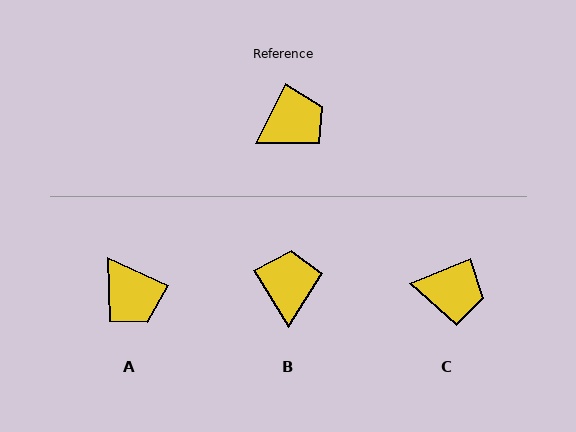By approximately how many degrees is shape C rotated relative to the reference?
Approximately 41 degrees clockwise.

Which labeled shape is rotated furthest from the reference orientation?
A, about 87 degrees away.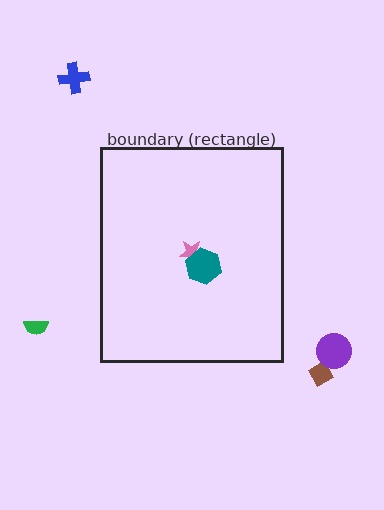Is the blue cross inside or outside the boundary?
Outside.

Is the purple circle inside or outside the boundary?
Outside.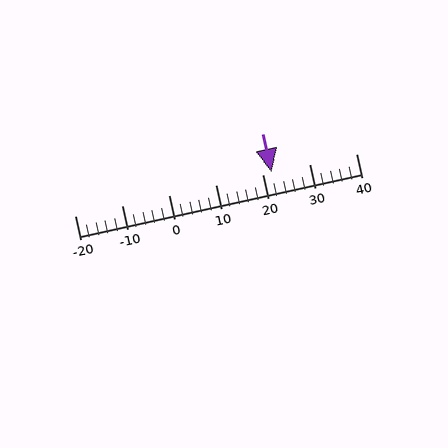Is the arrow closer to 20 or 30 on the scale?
The arrow is closer to 20.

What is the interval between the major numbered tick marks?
The major tick marks are spaced 10 units apart.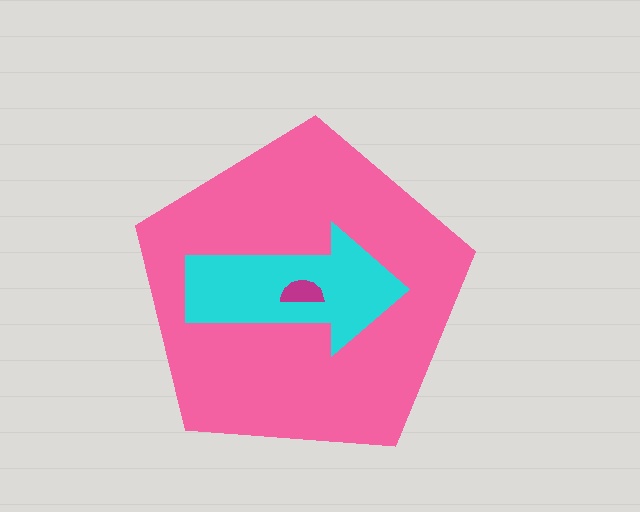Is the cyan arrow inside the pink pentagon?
Yes.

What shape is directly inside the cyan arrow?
The magenta semicircle.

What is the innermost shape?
The magenta semicircle.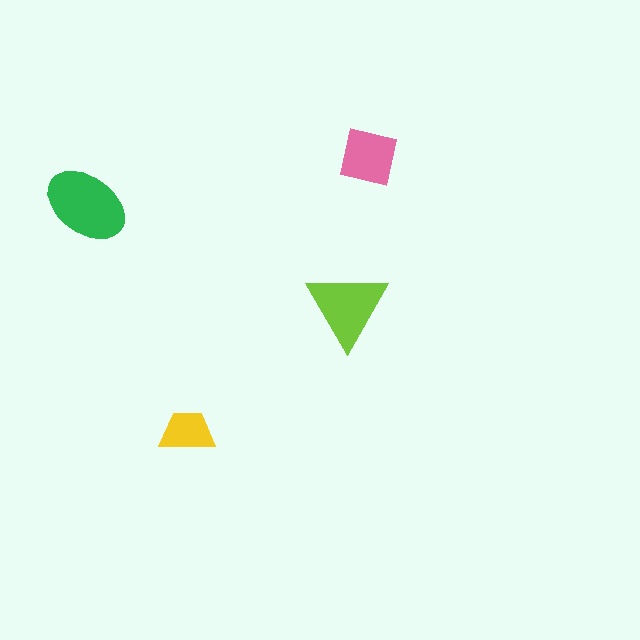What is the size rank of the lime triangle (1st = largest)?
2nd.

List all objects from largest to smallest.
The green ellipse, the lime triangle, the pink square, the yellow trapezoid.